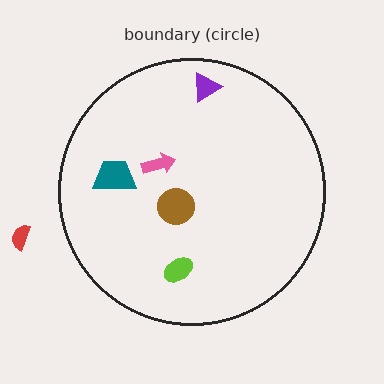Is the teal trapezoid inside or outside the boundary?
Inside.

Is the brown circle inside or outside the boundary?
Inside.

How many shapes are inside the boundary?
5 inside, 1 outside.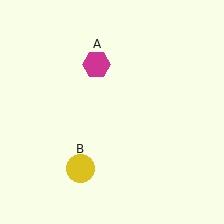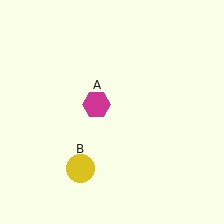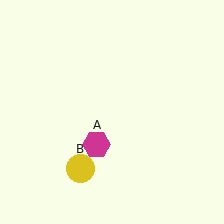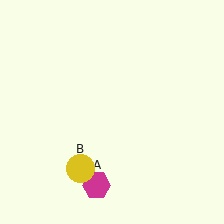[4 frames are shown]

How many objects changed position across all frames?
1 object changed position: magenta hexagon (object A).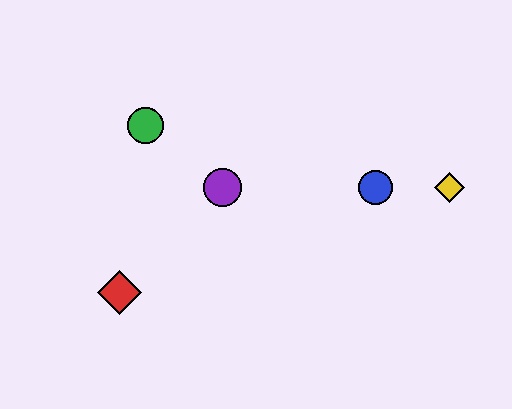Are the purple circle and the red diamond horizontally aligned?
No, the purple circle is at y≈188 and the red diamond is at y≈292.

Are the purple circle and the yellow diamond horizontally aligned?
Yes, both are at y≈188.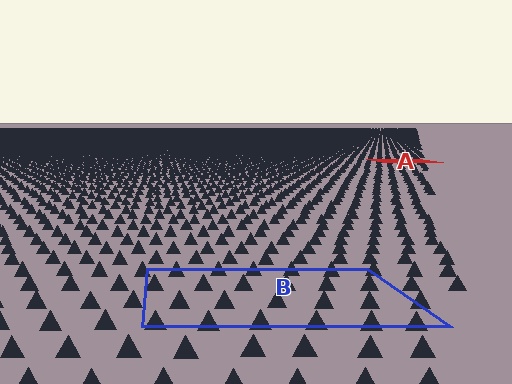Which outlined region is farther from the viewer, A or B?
Region A is farther from the viewer — the texture elements inside it appear smaller and more densely packed.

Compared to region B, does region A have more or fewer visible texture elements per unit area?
Region A has more texture elements per unit area — they are packed more densely because it is farther away.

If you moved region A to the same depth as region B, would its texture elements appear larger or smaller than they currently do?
They would appear larger. At a closer depth, the same texture elements are projected at a bigger on-screen size.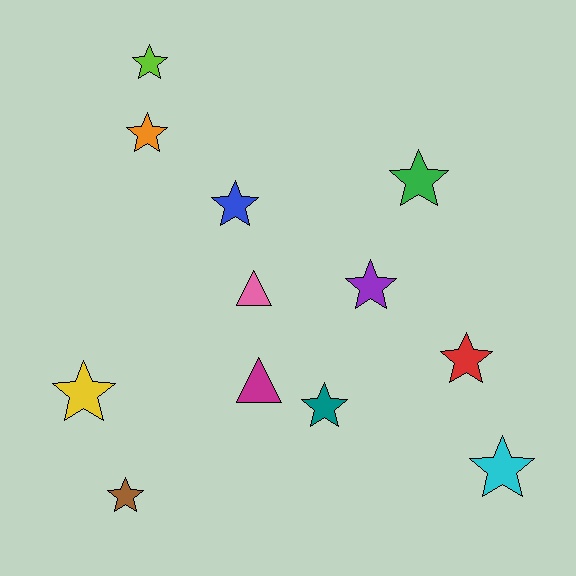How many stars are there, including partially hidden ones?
There are 10 stars.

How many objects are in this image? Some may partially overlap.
There are 12 objects.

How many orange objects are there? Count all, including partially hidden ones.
There is 1 orange object.